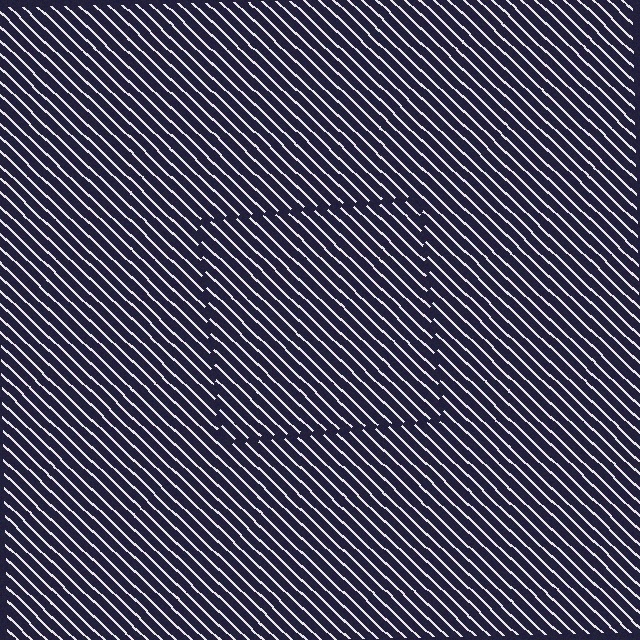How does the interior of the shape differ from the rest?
The interior of the shape contains the same grating, shifted by half a period — the contour is defined by the phase discontinuity where line-ends from the inner and outer gratings abut.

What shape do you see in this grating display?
An illusory square. The interior of the shape contains the same grating, shifted by half a period — the contour is defined by the phase discontinuity where line-ends from the inner and outer gratings abut.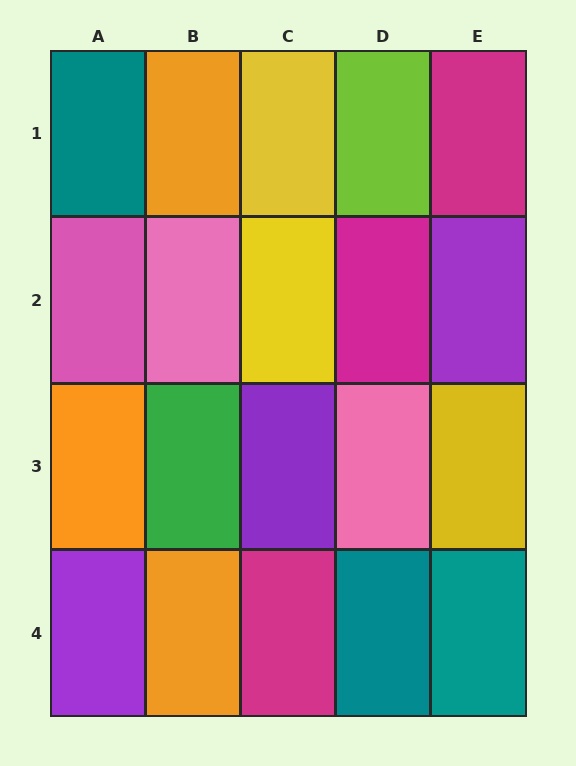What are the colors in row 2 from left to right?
Pink, pink, yellow, magenta, purple.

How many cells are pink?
3 cells are pink.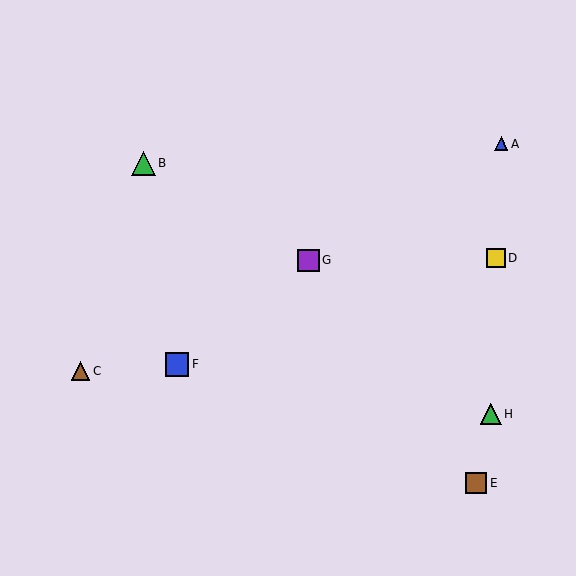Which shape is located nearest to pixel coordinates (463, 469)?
The brown square (labeled E) at (476, 483) is nearest to that location.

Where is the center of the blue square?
The center of the blue square is at (177, 364).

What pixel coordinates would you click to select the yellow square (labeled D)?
Click at (496, 258) to select the yellow square D.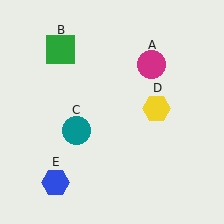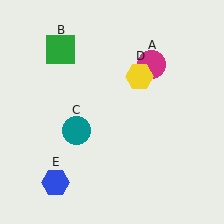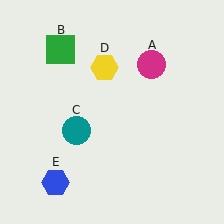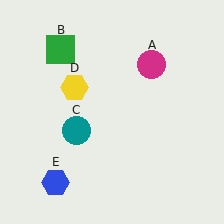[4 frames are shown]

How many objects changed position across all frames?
1 object changed position: yellow hexagon (object D).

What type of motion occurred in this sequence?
The yellow hexagon (object D) rotated counterclockwise around the center of the scene.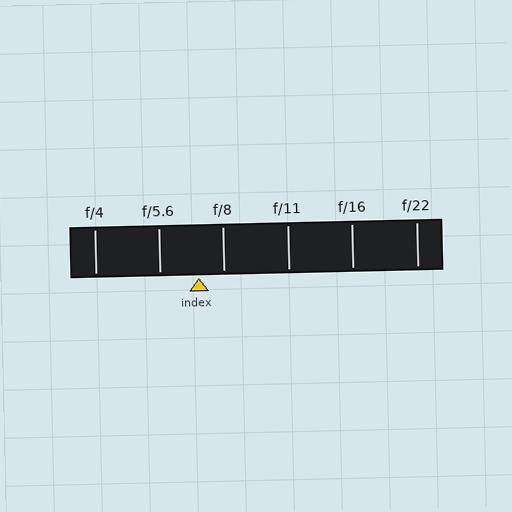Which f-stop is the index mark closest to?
The index mark is closest to f/8.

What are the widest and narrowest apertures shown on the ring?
The widest aperture shown is f/4 and the narrowest is f/22.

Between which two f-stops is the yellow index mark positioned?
The index mark is between f/5.6 and f/8.